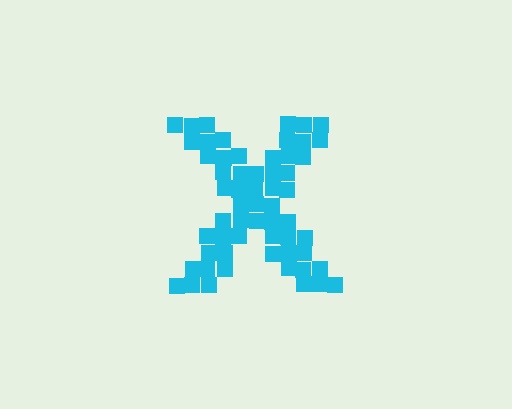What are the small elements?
The small elements are squares.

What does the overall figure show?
The overall figure shows the letter X.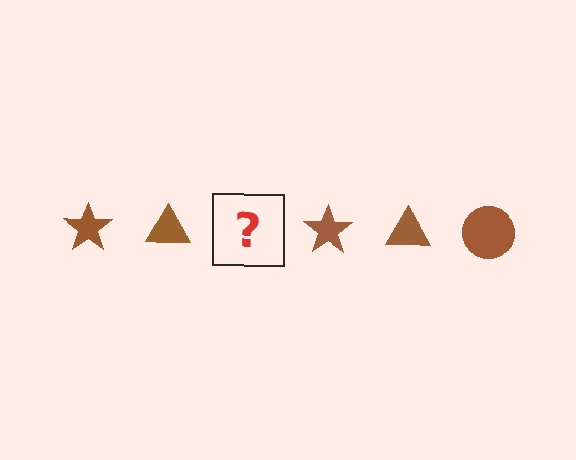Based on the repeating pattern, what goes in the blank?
The blank should be a brown circle.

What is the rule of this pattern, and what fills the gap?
The rule is that the pattern cycles through star, triangle, circle shapes in brown. The gap should be filled with a brown circle.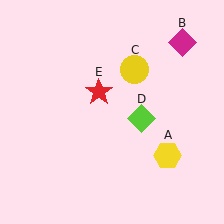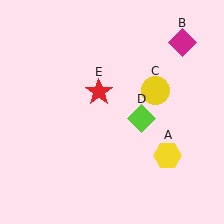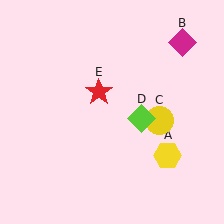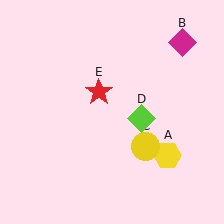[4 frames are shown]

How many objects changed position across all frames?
1 object changed position: yellow circle (object C).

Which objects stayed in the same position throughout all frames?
Yellow hexagon (object A) and magenta diamond (object B) and lime diamond (object D) and red star (object E) remained stationary.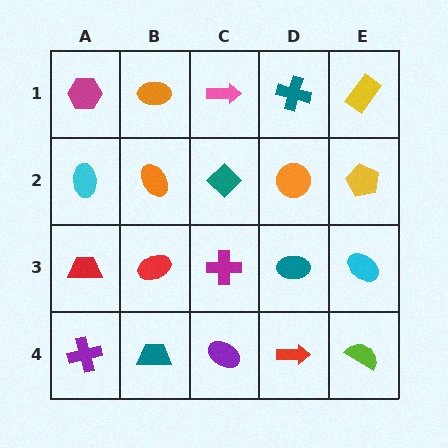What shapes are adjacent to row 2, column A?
A magenta hexagon (row 1, column A), a red trapezoid (row 3, column A), an orange ellipse (row 2, column B).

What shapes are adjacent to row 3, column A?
A cyan ellipse (row 2, column A), a purple cross (row 4, column A), a red ellipse (row 3, column B).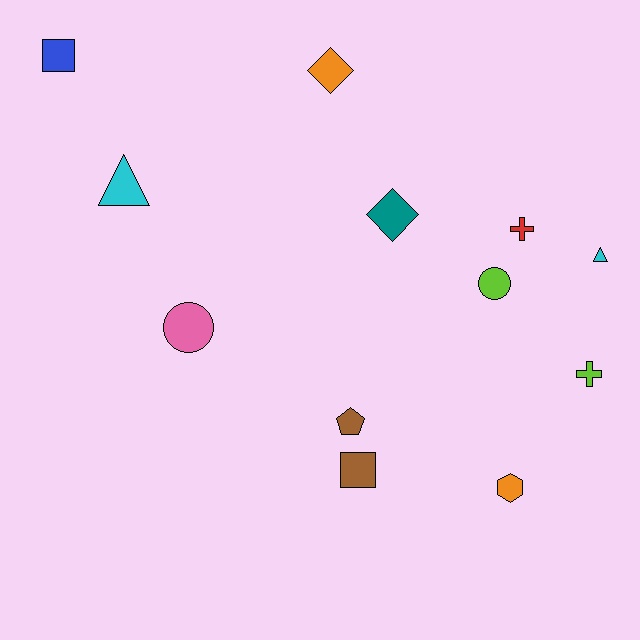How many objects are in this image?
There are 12 objects.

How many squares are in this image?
There are 2 squares.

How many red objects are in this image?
There is 1 red object.